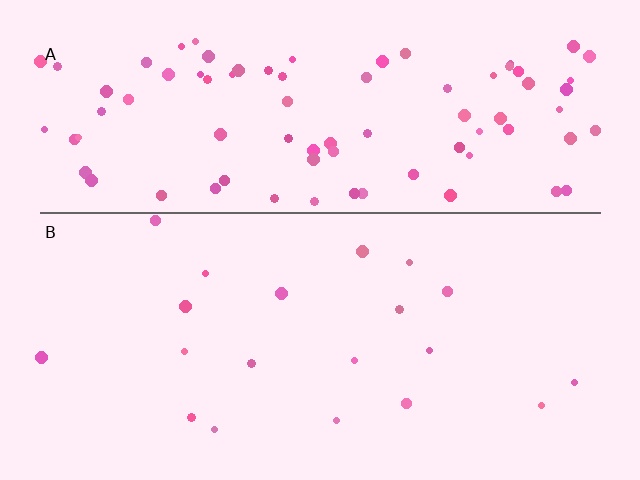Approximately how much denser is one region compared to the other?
Approximately 4.4× — region A over region B.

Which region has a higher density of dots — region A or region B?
A (the top).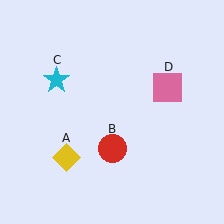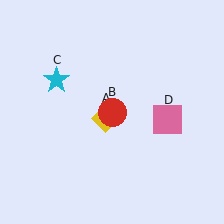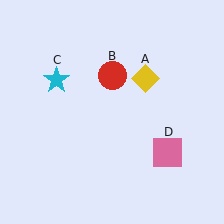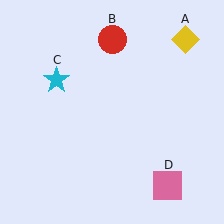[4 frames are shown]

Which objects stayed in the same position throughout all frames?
Cyan star (object C) remained stationary.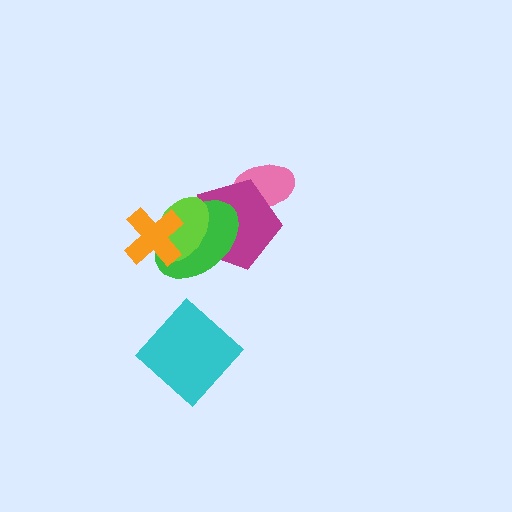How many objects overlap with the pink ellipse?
1 object overlaps with the pink ellipse.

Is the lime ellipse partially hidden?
Yes, it is partially covered by another shape.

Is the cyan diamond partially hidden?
No, no other shape covers it.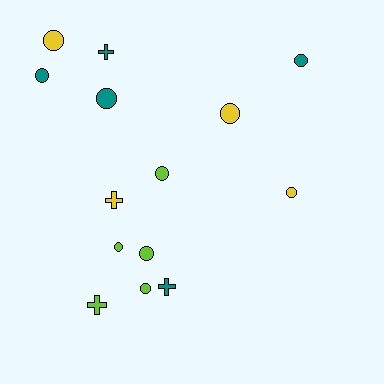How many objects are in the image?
There are 14 objects.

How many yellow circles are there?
There are 3 yellow circles.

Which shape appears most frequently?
Circle, with 10 objects.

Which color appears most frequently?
Lime, with 5 objects.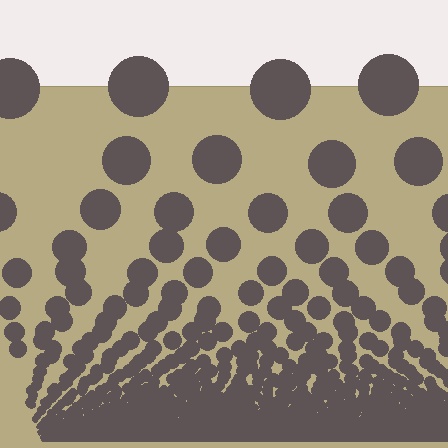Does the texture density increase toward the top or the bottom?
Density increases toward the bottom.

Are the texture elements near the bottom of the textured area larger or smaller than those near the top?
Smaller. The gradient is inverted — elements near the bottom are smaller and denser.